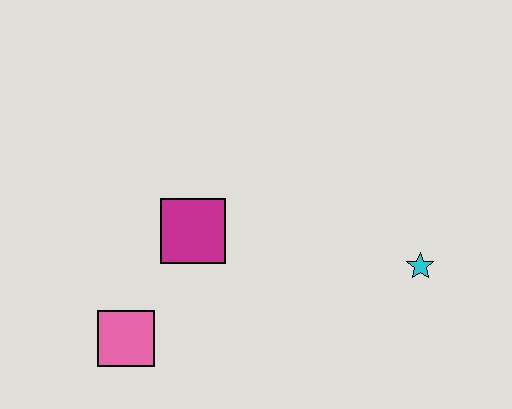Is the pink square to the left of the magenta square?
Yes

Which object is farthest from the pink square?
The cyan star is farthest from the pink square.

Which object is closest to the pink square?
The magenta square is closest to the pink square.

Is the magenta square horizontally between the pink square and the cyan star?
Yes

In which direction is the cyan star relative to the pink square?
The cyan star is to the right of the pink square.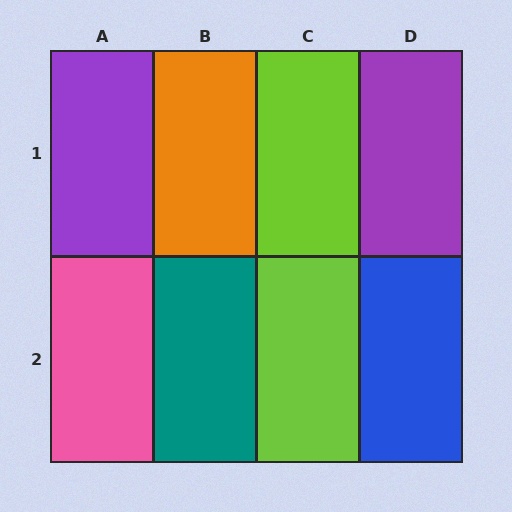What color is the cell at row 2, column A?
Pink.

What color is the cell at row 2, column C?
Lime.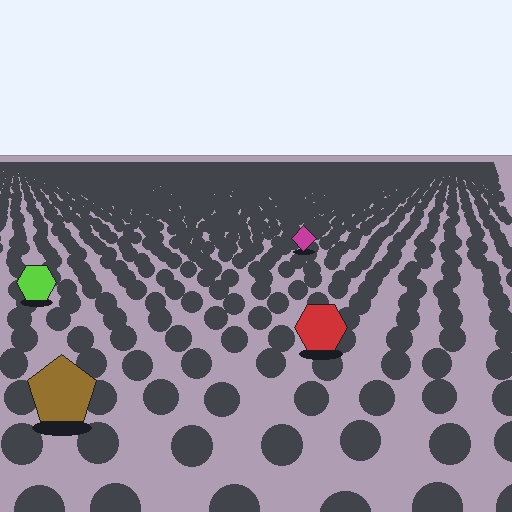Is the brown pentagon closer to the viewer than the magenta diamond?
Yes. The brown pentagon is closer — you can tell from the texture gradient: the ground texture is coarser near it.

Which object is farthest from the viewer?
The magenta diamond is farthest from the viewer. It appears smaller and the ground texture around it is denser.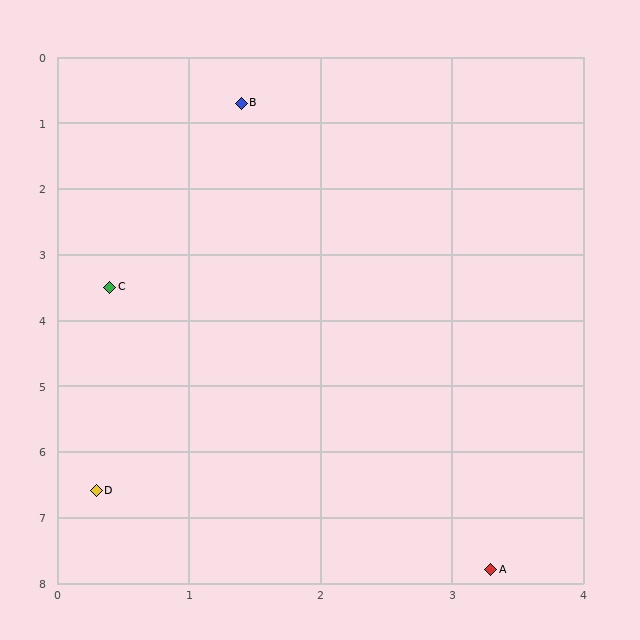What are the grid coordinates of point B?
Point B is at approximately (1.4, 0.7).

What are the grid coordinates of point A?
Point A is at approximately (3.3, 7.8).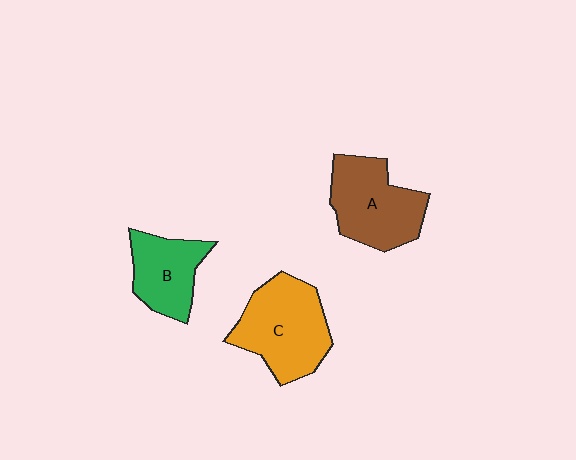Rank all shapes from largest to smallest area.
From largest to smallest: C (orange), A (brown), B (green).